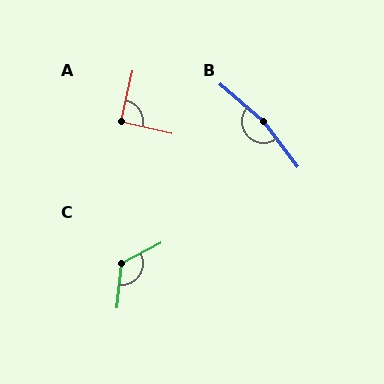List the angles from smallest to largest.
A (90°), C (123°), B (168°).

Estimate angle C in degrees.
Approximately 123 degrees.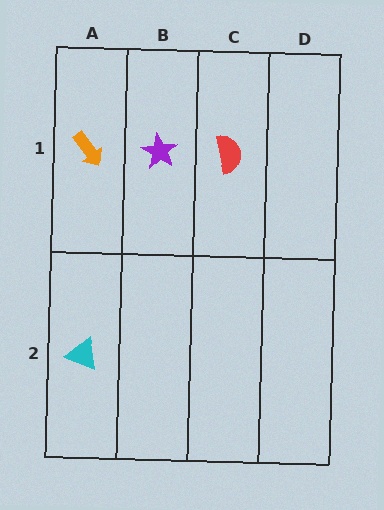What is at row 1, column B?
A purple star.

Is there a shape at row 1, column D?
No, that cell is empty.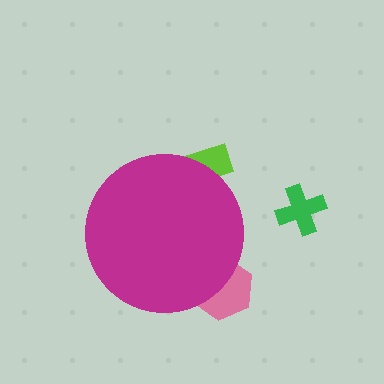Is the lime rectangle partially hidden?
Yes, the lime rectangle is partially hidden behind the magenta circle.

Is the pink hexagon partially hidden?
Yes, the pink hexagon is partially hidden behind the magenta circle.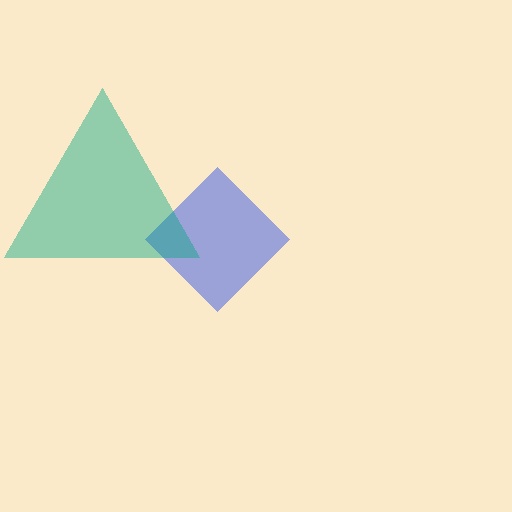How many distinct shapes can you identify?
There are 2 distinct shapes: a blue diamond, a teal triangle.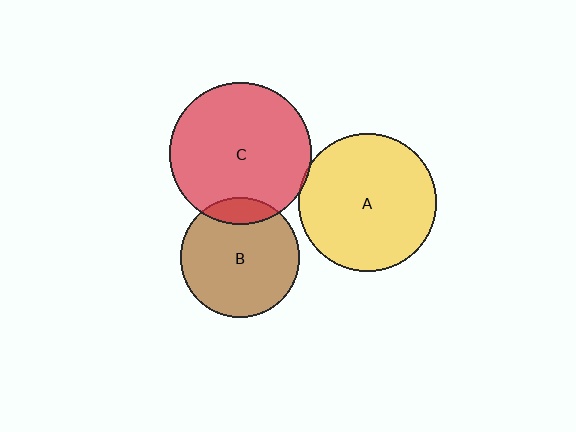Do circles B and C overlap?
Yes.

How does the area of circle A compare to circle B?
Approximately 1.3 times.